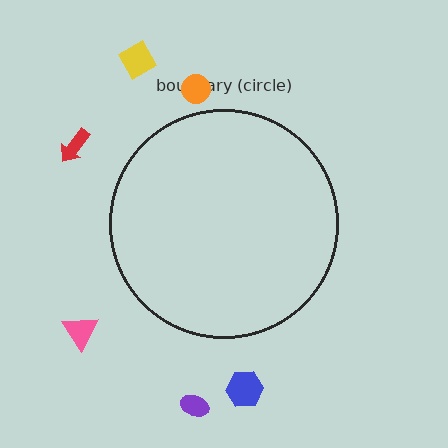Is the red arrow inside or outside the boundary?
Outside.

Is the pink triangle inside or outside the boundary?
Outside.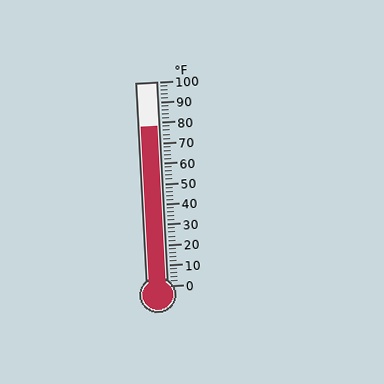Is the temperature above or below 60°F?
The temperature is above 60°F.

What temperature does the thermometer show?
The thermometer shows approximately 78°F.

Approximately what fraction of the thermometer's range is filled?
The thermometer is filled to approximately 80% of its range.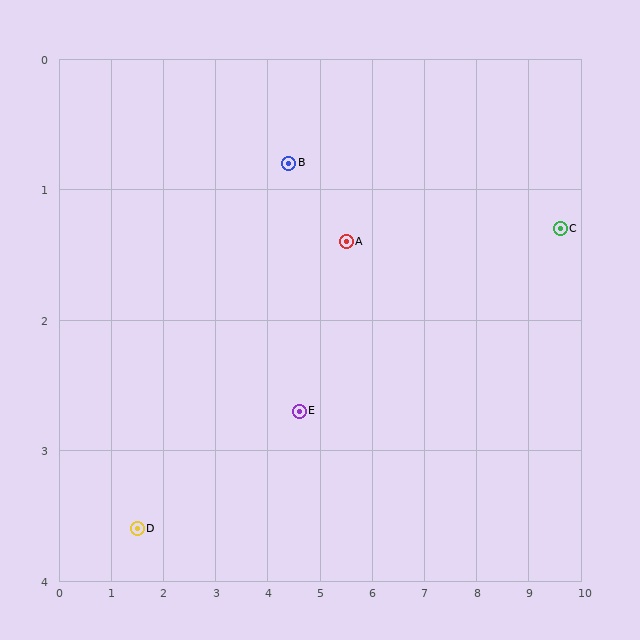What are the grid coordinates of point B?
Point B is at approximately (4.4, 0.8).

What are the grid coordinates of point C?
Point C is at approximately (9.6, 1.3).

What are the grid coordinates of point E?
Point E is at approximately (4.6, 2.7).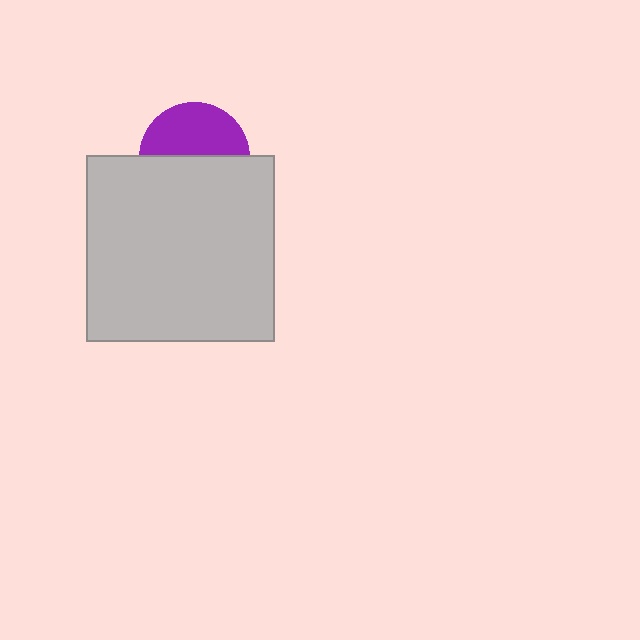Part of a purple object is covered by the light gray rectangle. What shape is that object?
It is a circle.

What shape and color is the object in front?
The object in front is a light gray rectangle.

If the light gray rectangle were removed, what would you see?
You would see the complete purple circle.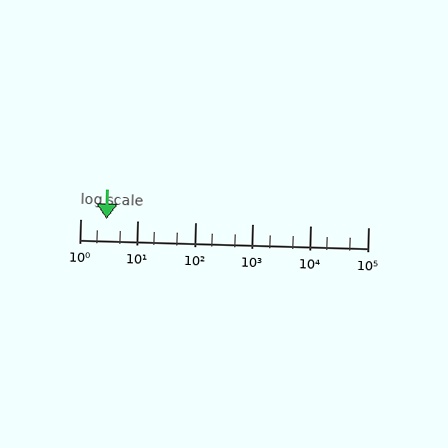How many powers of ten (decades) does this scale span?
The scale spans 5 decades, from 1 to 100000.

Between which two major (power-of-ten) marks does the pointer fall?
The pointer is between 1 and 10.